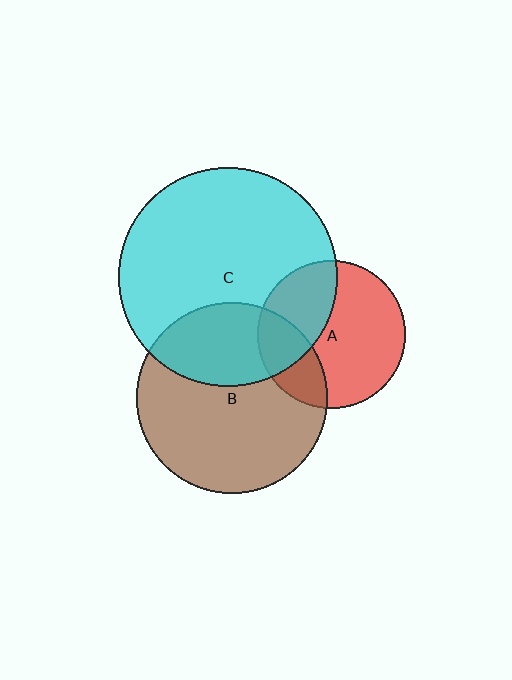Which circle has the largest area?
Circle C (cyan).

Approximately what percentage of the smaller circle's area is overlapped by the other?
Approximately 35%.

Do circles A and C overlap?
Yes.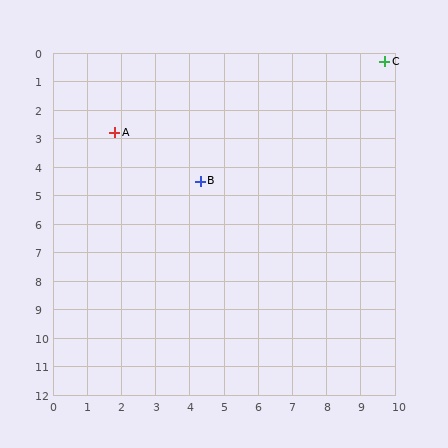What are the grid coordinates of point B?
Point B is at approximately (4.3, 4.5).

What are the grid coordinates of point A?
Point A is at approximately (1.8, 2.8).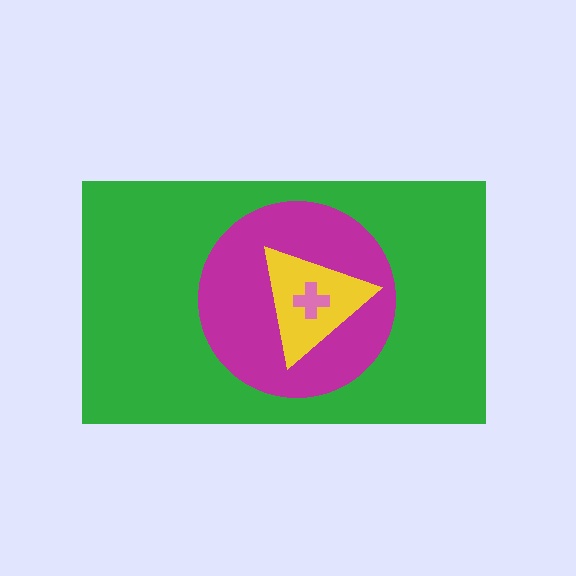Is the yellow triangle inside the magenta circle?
Yes.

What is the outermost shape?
The green rectangle.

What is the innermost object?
The pink cross.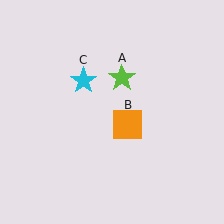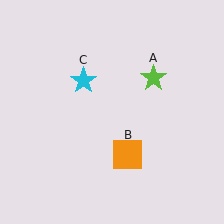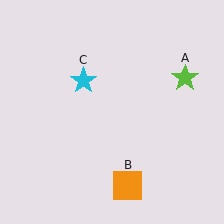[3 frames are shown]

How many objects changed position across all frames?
2 objects changed position: lime star (object A), orange square (object B).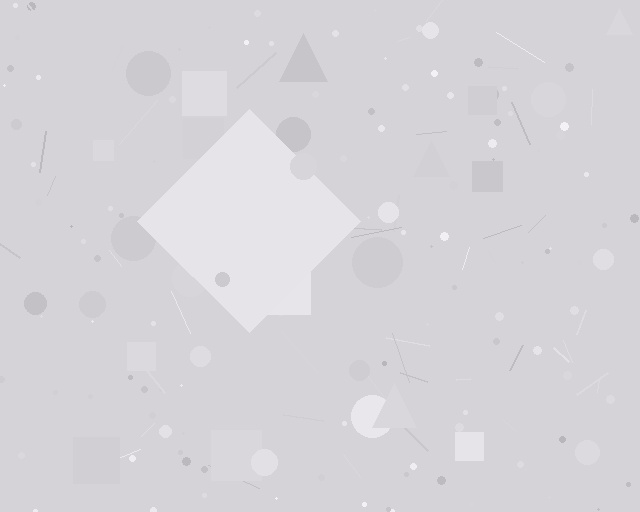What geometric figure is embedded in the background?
A diamond is embedded in the background.